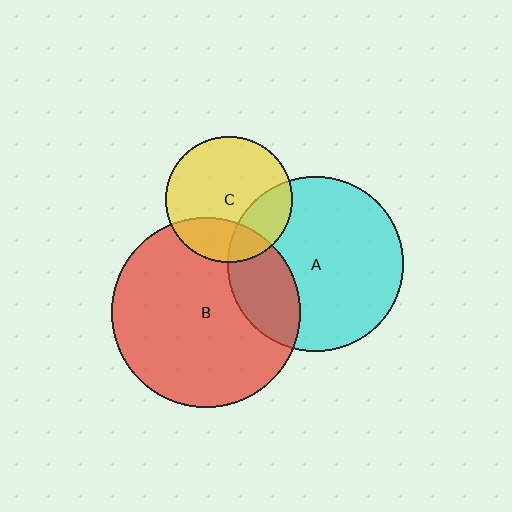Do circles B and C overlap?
Yes.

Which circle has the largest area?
Circle B (red).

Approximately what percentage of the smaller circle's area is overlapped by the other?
Approximately 25%.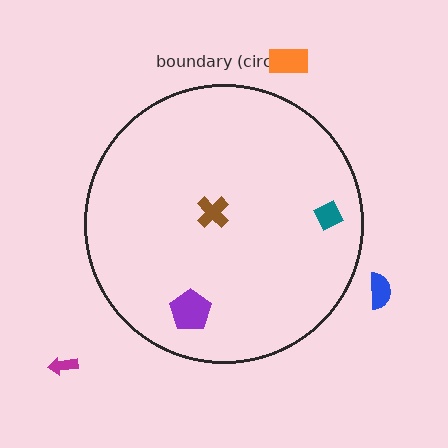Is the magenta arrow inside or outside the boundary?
Outside.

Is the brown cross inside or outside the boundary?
Inside.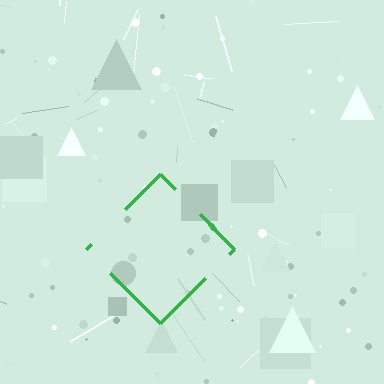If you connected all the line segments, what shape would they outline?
They would outline a diamond.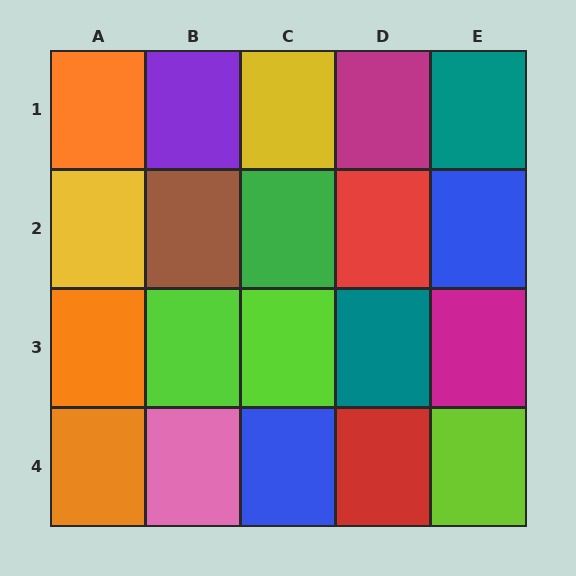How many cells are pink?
1 cell is pink.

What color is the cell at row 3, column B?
Lime.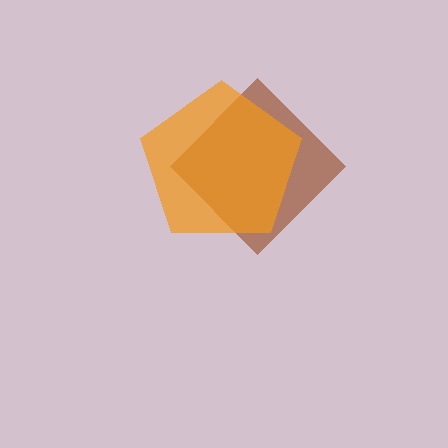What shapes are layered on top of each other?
The layered shapes are: a brown diamond, an orange pentagon.